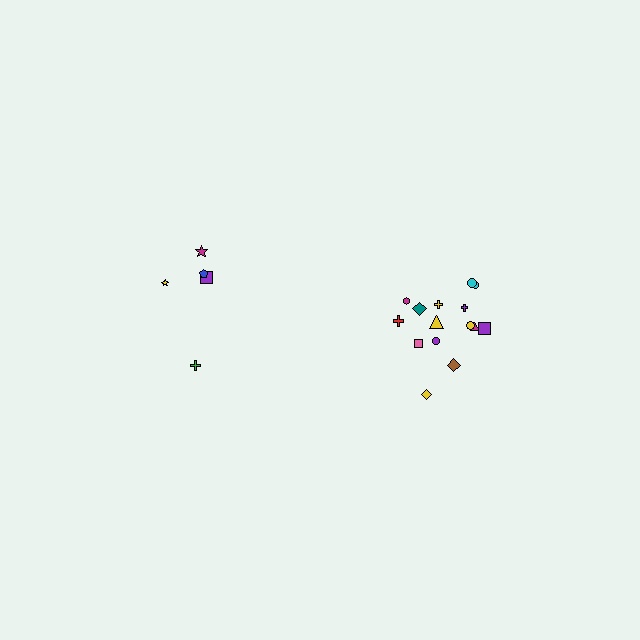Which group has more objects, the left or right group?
The right group.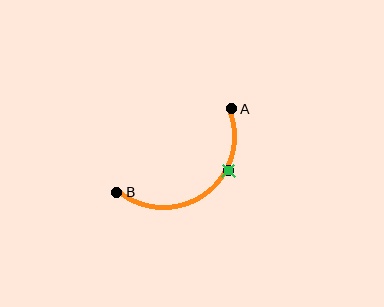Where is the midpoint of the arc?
The arc midpoint is the point on the curve farthest from the straight line joining A and B. It sits below and to the right of that line.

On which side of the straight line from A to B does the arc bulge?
The arc bulges below and to the right of the straight line connecting A and B.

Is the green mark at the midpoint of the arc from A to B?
No. The green mark lies on the arc but is closer to endpoint A. The arc midpoint would be at the point on the curve equidistant along the arc from both A and B.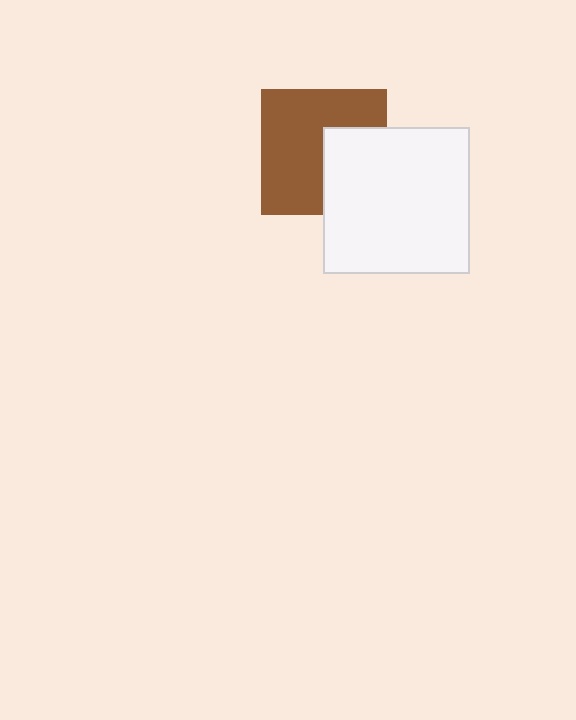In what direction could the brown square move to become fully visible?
The brown square could move left. That would shift it out from behind the white square entirely.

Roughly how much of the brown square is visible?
About half of it is visible (roughly 65%).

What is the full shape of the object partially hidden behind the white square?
The partially hidden object is a brown square.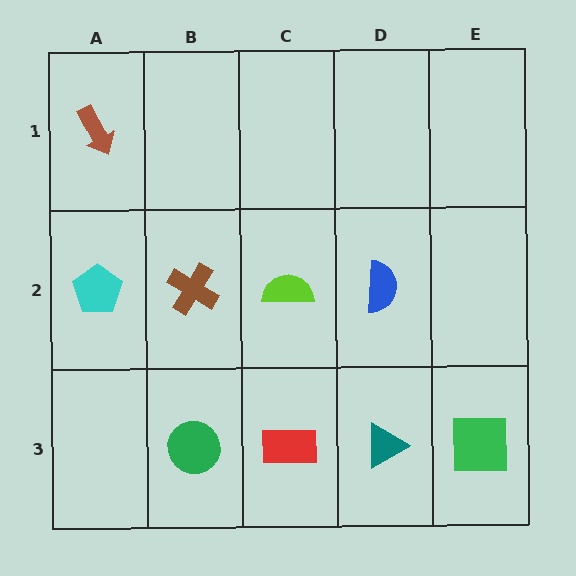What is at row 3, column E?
A green square.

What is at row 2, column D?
A blue semicircle.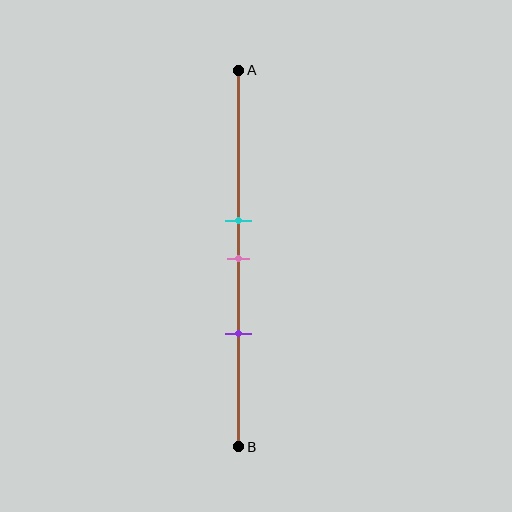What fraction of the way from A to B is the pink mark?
The pink mark is approximately 50% (0.5) of the way from A to B.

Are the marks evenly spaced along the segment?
Yes, the marks are approximately evenly spaced.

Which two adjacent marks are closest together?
The cyan and pink marks are the closest adjacent pair.